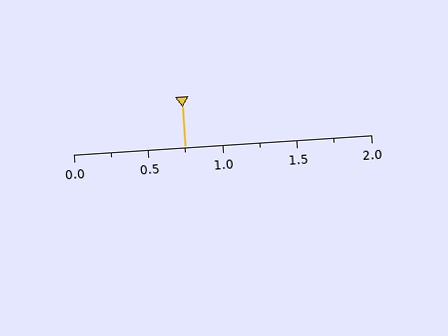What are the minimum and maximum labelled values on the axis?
The axis runs from 0.0 to 2.0.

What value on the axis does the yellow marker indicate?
The marker indicates approximately 0.75.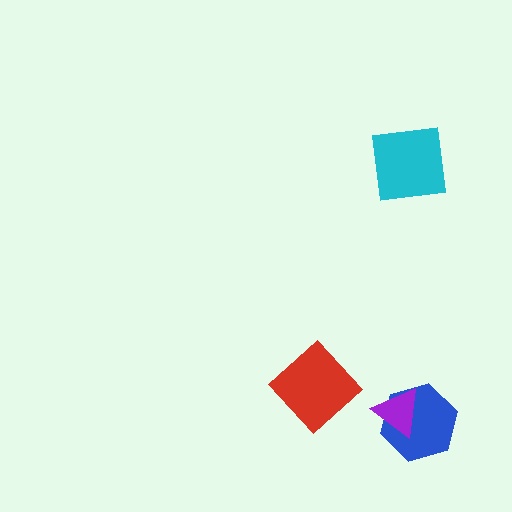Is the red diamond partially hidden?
No, no other shape covers it.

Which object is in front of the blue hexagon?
The purple triangle is in front of the blue hexagon.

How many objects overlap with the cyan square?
0 objects overlap with the cyan square.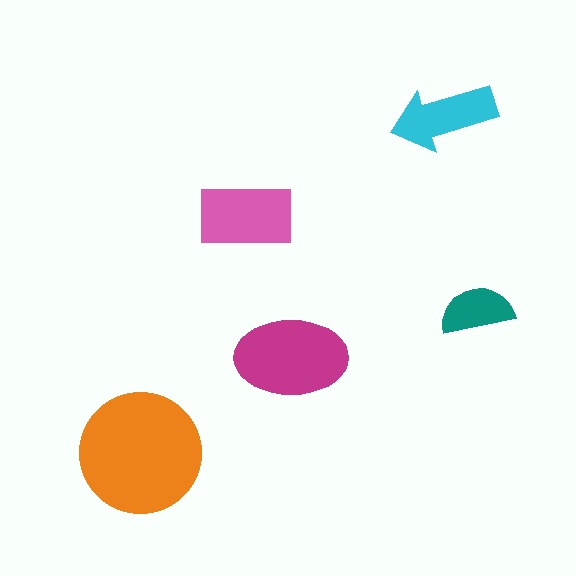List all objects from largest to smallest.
The orange circle, the magenta ellipse, the pink rectangle, the cyan arrow, the teal semicircle.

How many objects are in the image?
There are 5 objects in the image.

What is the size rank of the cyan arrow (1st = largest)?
4th.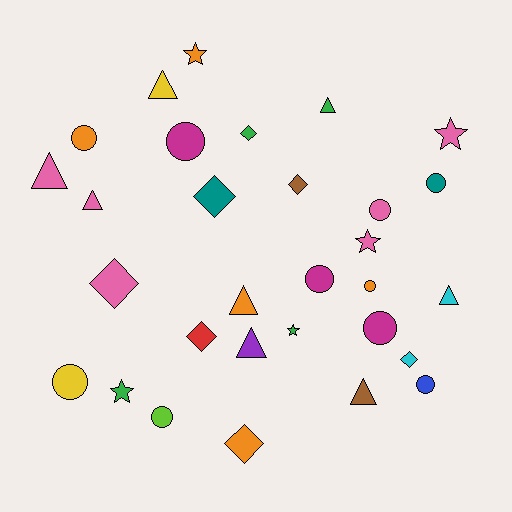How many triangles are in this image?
There are 8 triangles.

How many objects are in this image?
There are 30 objects.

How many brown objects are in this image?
There are 2 brown objects.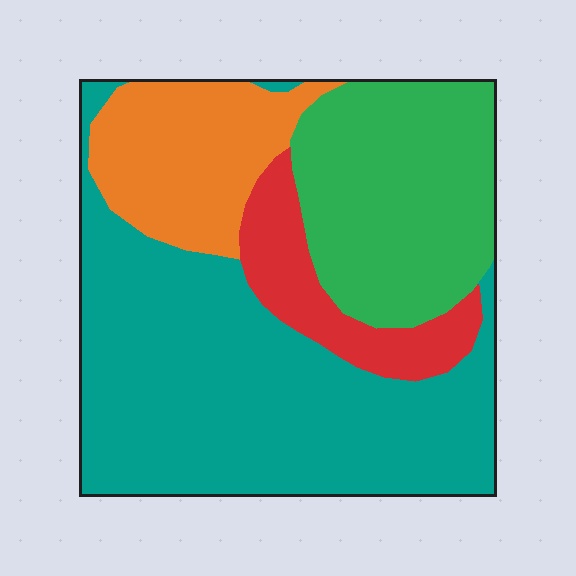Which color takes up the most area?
Teal, at roughly 50%.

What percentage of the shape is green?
Green covers 25% of the shape.